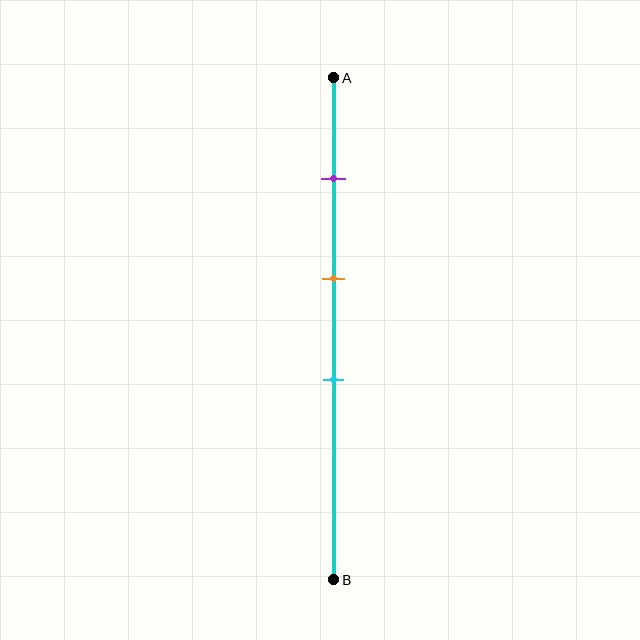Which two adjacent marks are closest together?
The orange and cyan marks are the closest adjacent pair.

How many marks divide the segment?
There are 3 marks dividing the segment.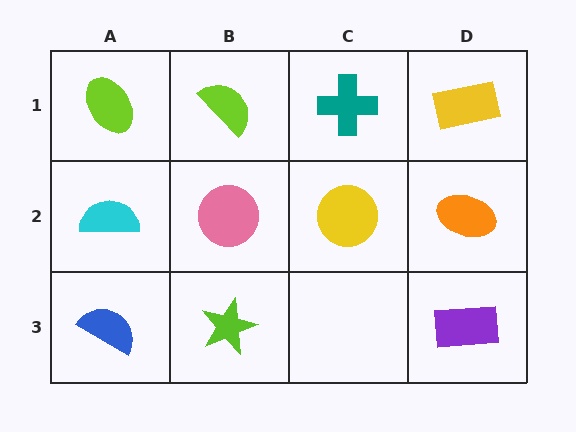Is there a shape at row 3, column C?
No, that cell is empty.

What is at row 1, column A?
A lime ellipse.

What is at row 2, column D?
An orange ellipse.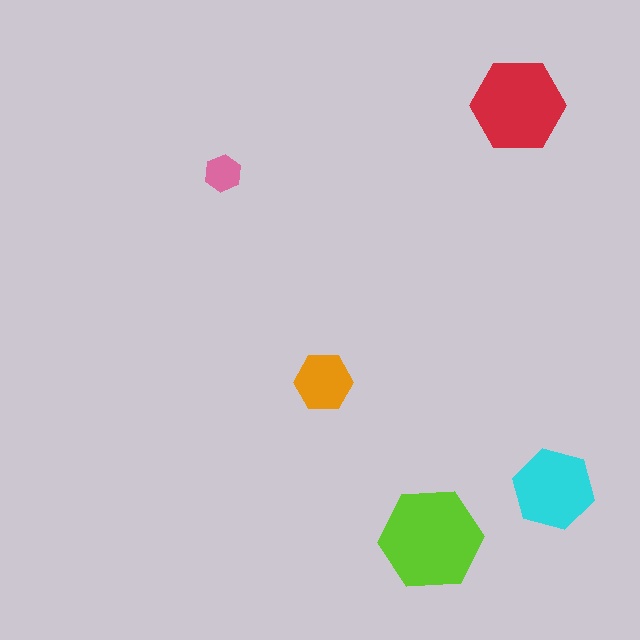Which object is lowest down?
The lime hexagon is bottommost.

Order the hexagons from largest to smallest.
the lime one, the red one, the cyan one, the orange one, the pink one.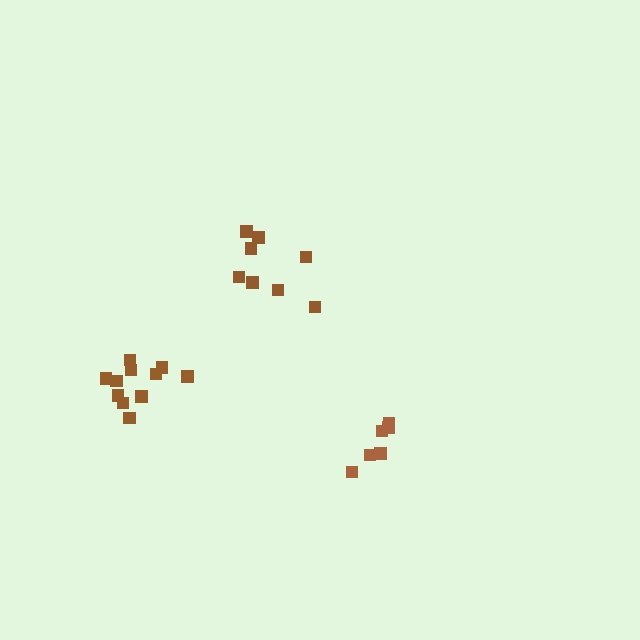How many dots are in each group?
Group 1: 6 dots, Group 2: 11 dots, Group 3: 8 dots (25 total).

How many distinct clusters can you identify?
There are 3 distinct clusters.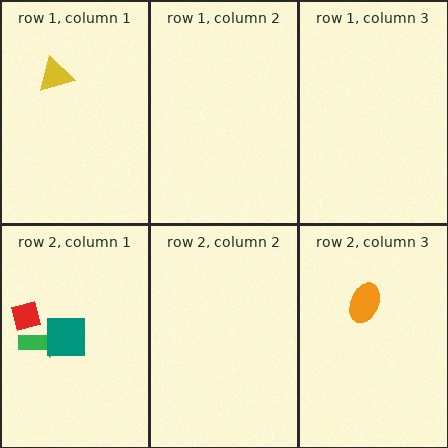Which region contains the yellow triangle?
The row 1, column 1 region.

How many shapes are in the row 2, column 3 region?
1.